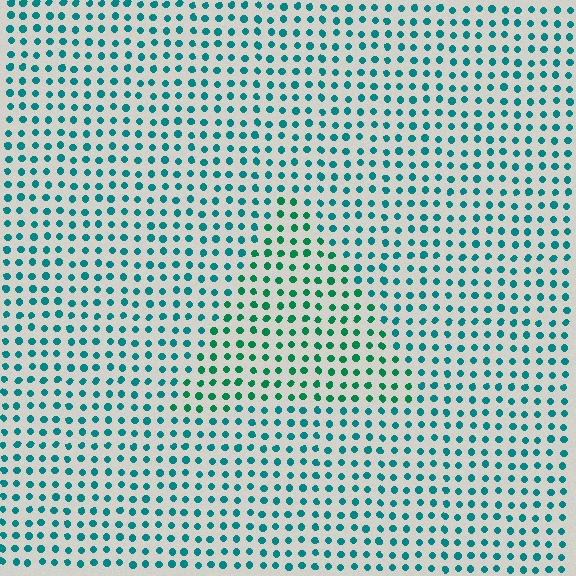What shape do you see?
I see a triangle.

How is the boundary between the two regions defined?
The boundary is defined purely by a slight shift in hue (about 28 degrees). Spacing, size, and orientation are identical on both sides.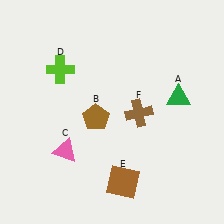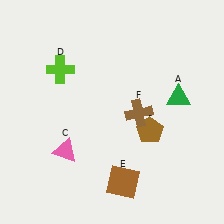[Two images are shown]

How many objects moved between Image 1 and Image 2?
1 object moved between the two images.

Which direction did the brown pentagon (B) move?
The brown pentagon (B) moved right.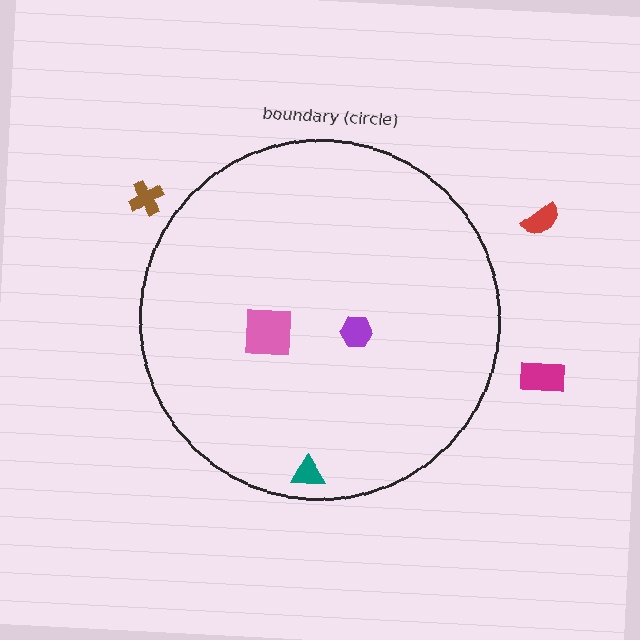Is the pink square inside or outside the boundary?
Inside.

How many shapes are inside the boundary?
3 inside, 3 outside.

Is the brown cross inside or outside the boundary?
Outside.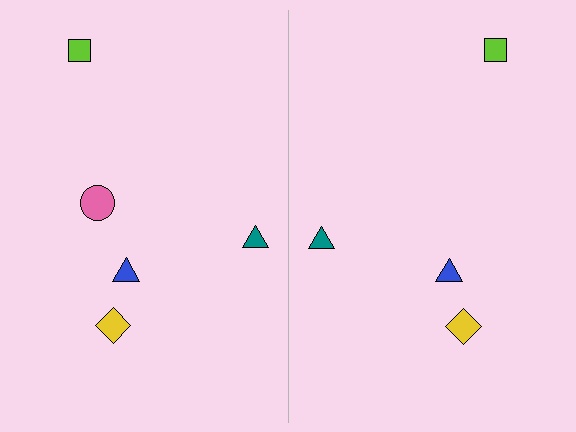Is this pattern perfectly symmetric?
No, the pattern is not perfectly symmetric. A pink circle is missing from the right side.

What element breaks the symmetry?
A pink circle is missing from the right side.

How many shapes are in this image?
There are 9 shapes in this image.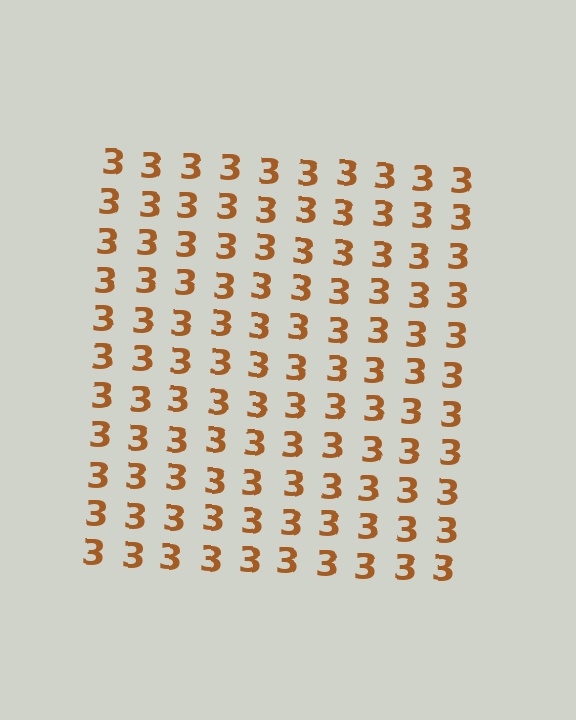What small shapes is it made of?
It is made of small digit 3's.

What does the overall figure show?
The overall figure shows a square.